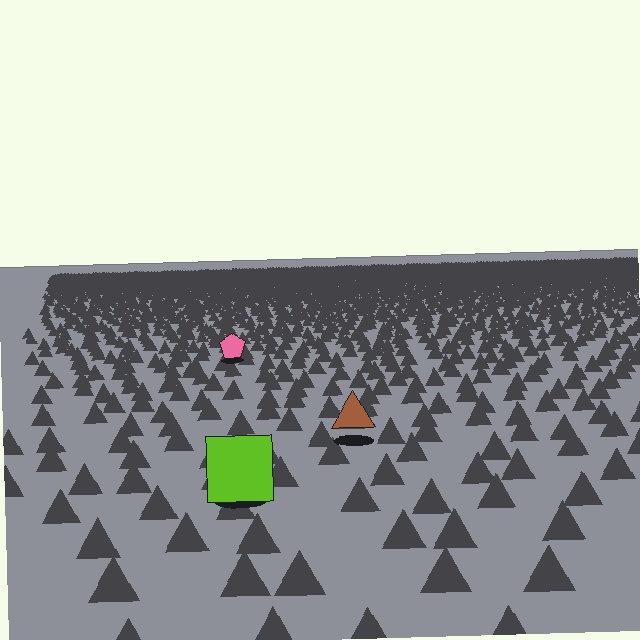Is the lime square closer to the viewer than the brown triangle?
Yes. The lime square is closer — you can tell from the texture gradient: the ground texture is coarser near it.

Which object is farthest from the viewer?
The pink pentagon is farthest from the viewer. It appears smaller and the ground texture around it is denser.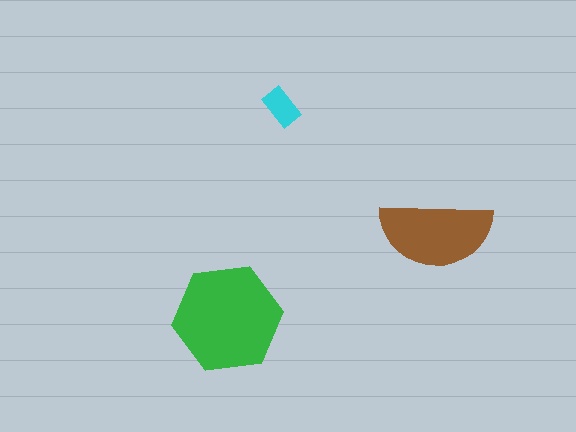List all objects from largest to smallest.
The green hexagon, the brown semicircle, the cyan rectangle.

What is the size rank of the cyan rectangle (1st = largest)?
3rd.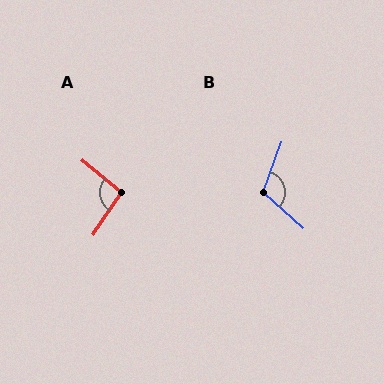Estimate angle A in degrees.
Approximately 96 degrees.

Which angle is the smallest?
A, at approximately 96 degrees.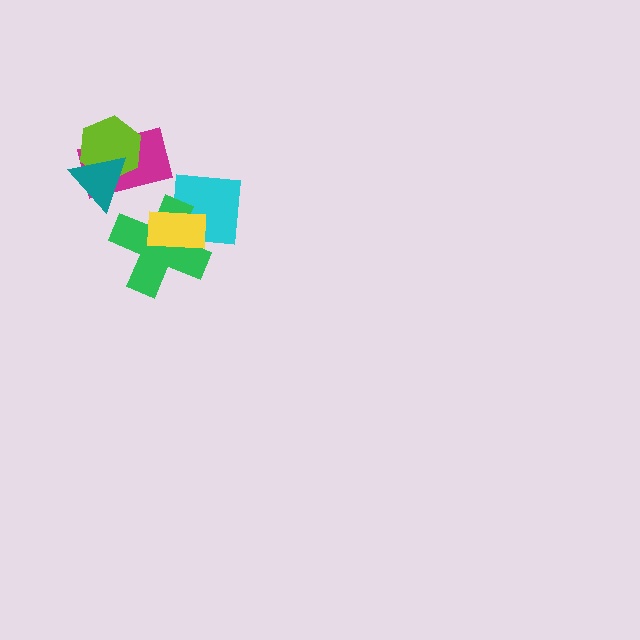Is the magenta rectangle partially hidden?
Yes, it is partially covered by another shape.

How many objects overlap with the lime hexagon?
2 objects overlap with the lime hexagon.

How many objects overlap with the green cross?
2 objects overlap with the green cross.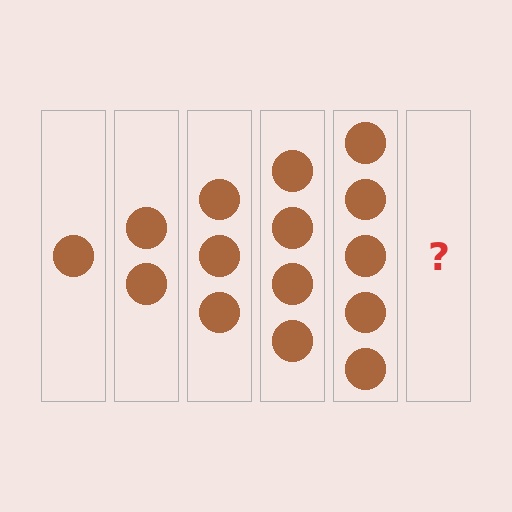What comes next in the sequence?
The next element should be 6 circles.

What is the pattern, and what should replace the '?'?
The pattern is that each step adds one more circle. The '?' should be 6 circles.